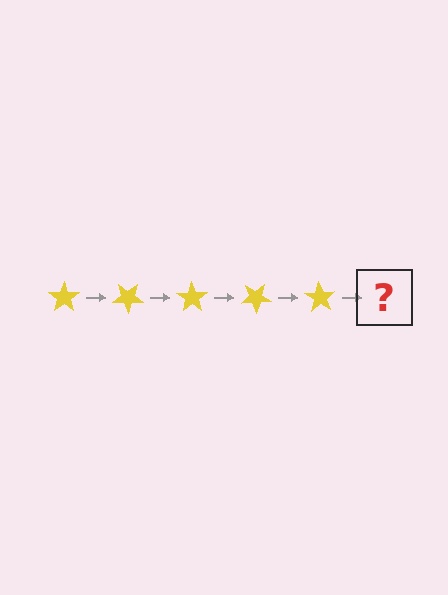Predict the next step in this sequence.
The next step is a yellow star rotated 175 degrees.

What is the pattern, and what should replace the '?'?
The pattern is that the star rotates 35 degrees each step. The '?' should be a yellow star rotated 175 degrees.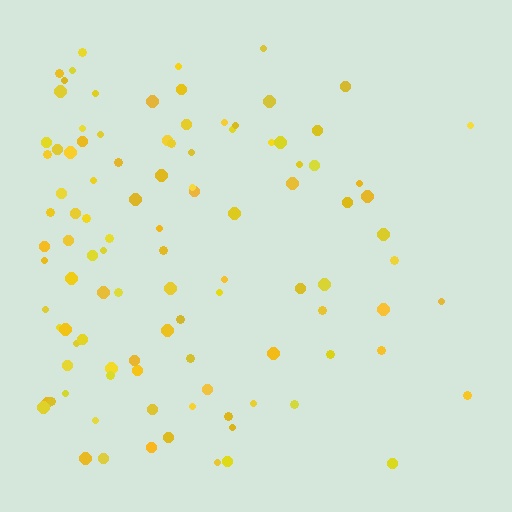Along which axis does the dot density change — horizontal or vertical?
Horizontal.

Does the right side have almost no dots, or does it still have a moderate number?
Still a moderate number, just noticeably fewer than the left.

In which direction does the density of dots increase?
From right to left, with the left side densest.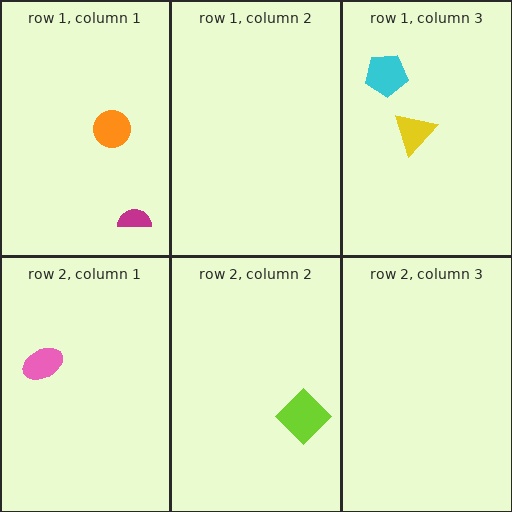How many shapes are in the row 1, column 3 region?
2.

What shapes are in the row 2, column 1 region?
The pink ellipse.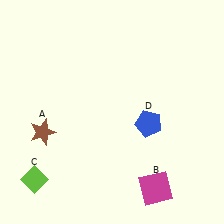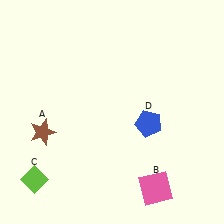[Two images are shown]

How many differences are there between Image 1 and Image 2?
There is 1 difference between the two images.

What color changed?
The square (B) changed from magenta in Image 1 to pink in Image 2.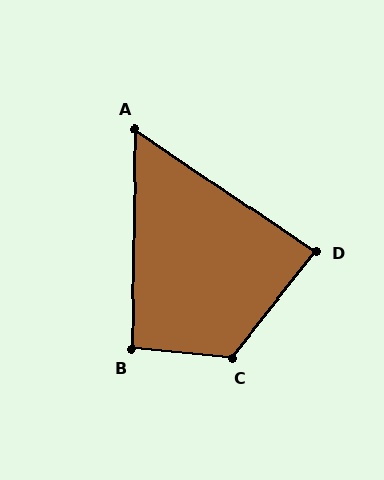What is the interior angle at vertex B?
Approximately 94 degrees (approximately right).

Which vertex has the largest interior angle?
C, at approximately 123 degrees.